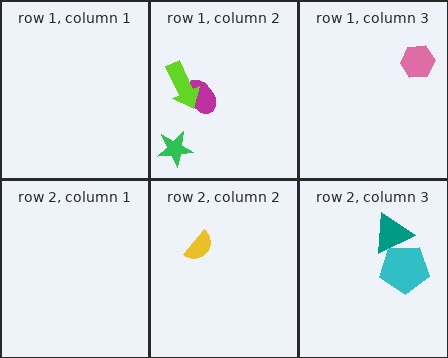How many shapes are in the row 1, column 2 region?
3.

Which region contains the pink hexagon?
The row 1, column 3 region.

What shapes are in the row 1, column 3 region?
The pink hexagon.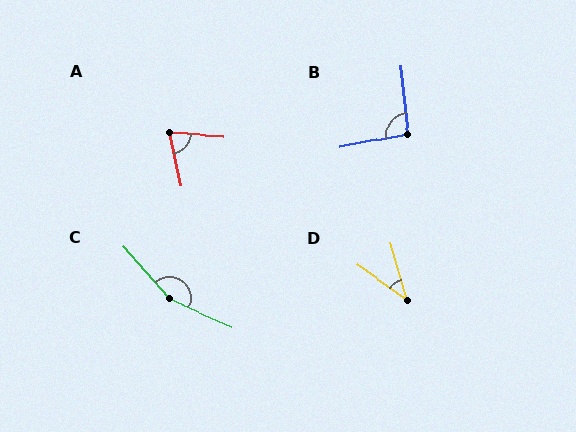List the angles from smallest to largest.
D (39°), A (75°), B (95°), C (155°).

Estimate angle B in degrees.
Approximately 95 degrees.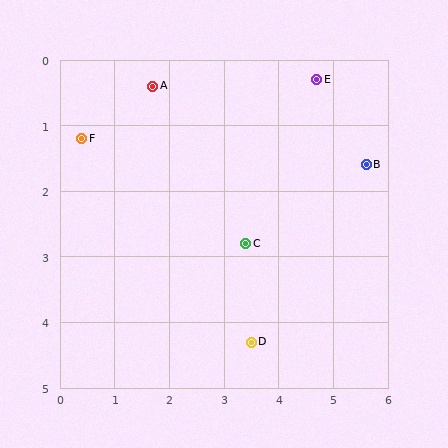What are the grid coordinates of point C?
Point C is at approximately (3.4, 2.8).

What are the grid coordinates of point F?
Point F is at approximately (0.4, 1.2).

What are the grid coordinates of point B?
Point B is at approximately (5.6, 1.6).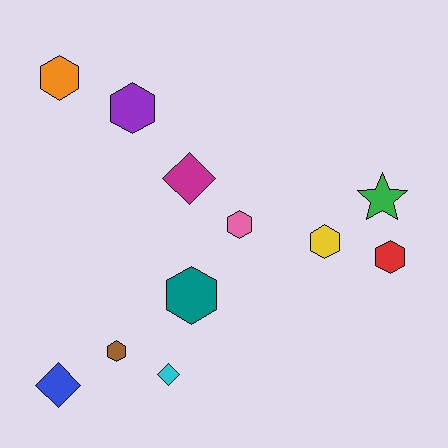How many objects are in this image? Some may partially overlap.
There are 11 objects.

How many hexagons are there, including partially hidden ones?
There are 7 hexagons.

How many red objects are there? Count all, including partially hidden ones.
There is 1 red object.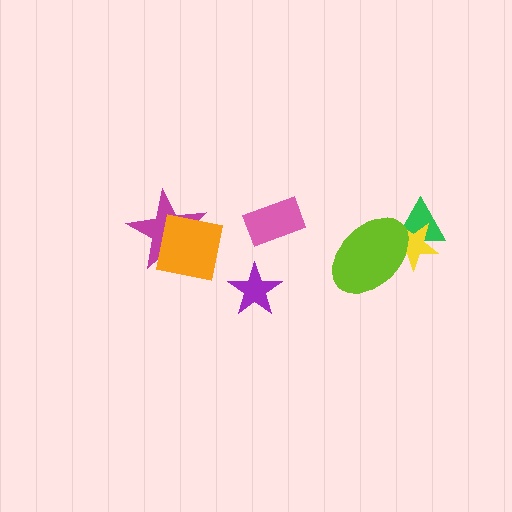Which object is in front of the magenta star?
The orange square is in front of the magenta star.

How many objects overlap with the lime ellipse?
2 objects overlap with the lime ellipse.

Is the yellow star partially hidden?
Yes, it is partially covered by another shape.